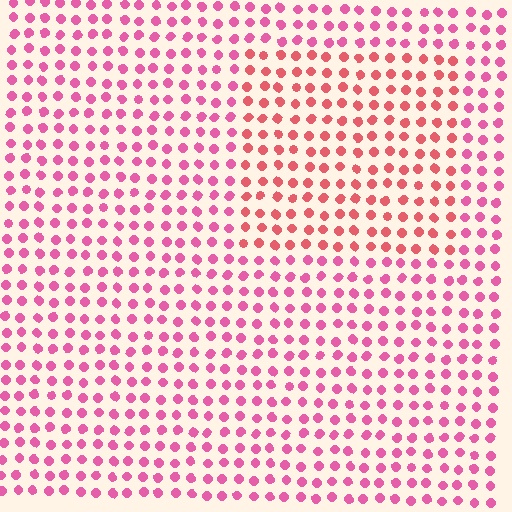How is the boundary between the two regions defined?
The boundary is defined purely by a slight shift in hue (about 27 degrees). Spacing, size, and orientation are identical on both sides.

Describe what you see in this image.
The image is filled with small pink elements in a uniform arrangement. A rectangle-shaped region is visible where the elements are tinted to a slightly different hue, forming a subtle color boundary.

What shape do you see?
I see a rectangle.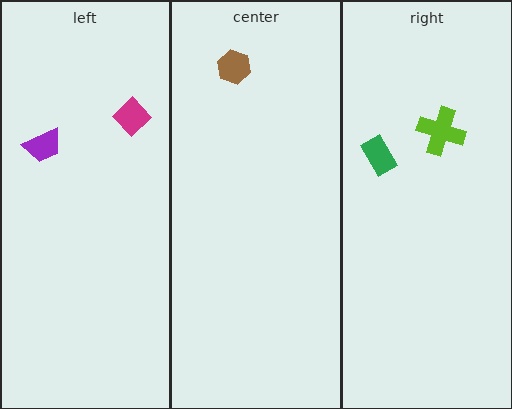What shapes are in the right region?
The lime cross, the green rectangle.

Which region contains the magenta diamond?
The left region.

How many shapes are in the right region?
2.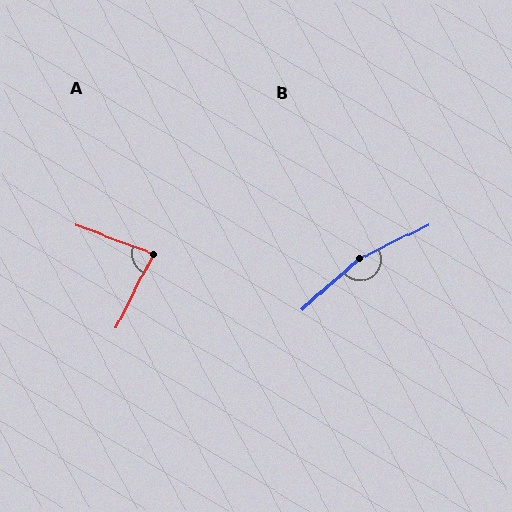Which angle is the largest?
B, at approximately 165 degrees.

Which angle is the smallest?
A, at approximately 84 degrees.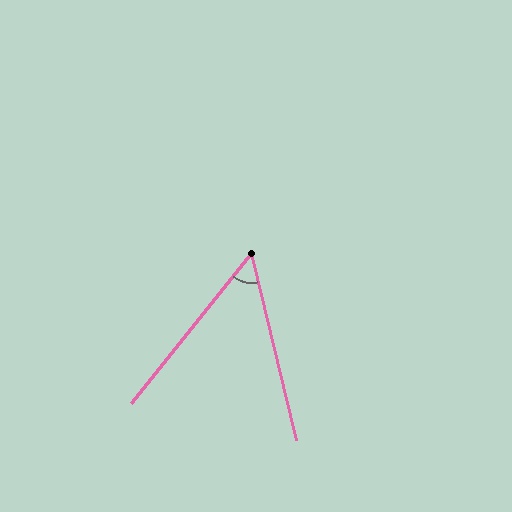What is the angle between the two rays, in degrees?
Approximately 52 degrees.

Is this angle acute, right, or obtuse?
It is acute.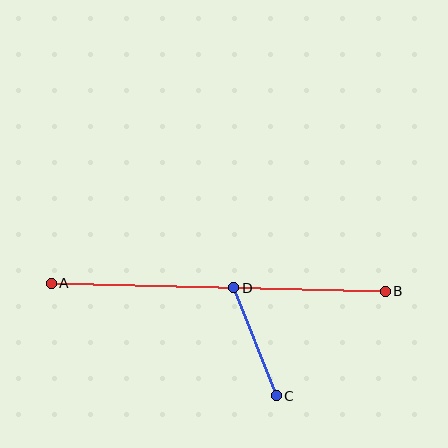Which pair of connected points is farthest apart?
Points A and B are farthest apart.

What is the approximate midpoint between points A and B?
The midpoint is at approximately (218, 287) pixels.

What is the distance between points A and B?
The distance is approximately 334 pixels.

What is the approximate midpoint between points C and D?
The midpoint is at approximately (255, 342) pixels.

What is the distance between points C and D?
The distance is approximately 116 pixels.